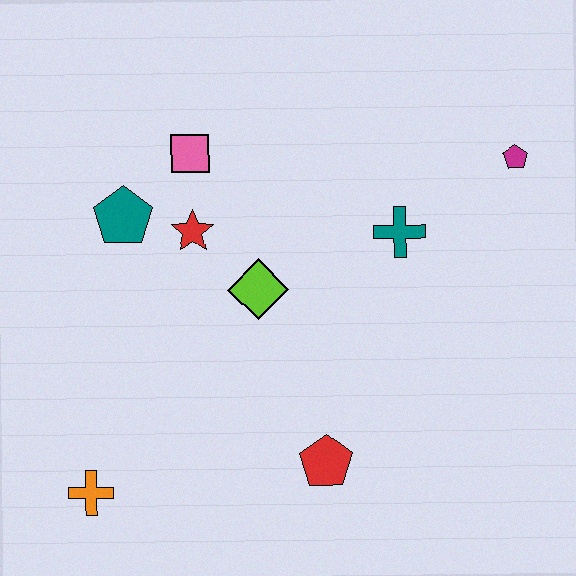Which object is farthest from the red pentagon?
The magenta pentagon is farthest from the red pentagon.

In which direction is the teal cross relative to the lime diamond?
The teal cross is to the right of the lime diamond.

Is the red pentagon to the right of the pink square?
Yes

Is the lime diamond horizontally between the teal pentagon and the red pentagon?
Yes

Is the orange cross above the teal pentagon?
No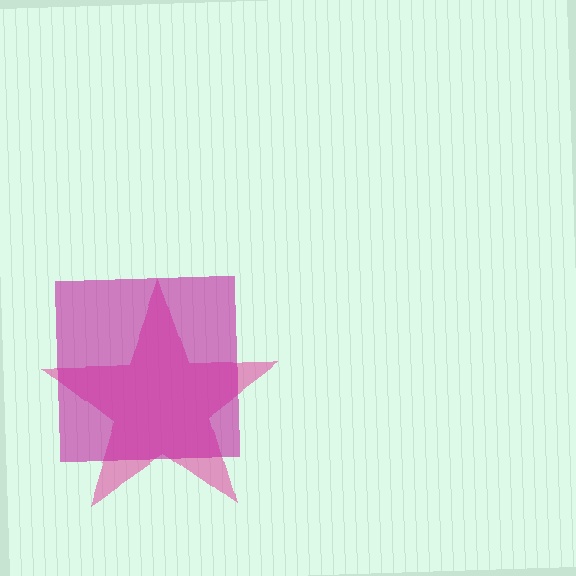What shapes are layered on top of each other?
The layered shapes are: a pink star, a magenta square.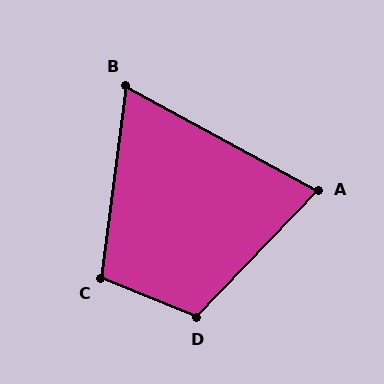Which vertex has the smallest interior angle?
B, at approximately 69 degrees.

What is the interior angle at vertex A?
Approximately 75 degrees (acute).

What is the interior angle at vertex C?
Approximately 105 degrees (obtuse).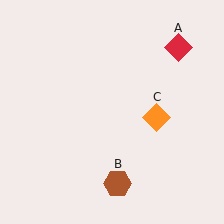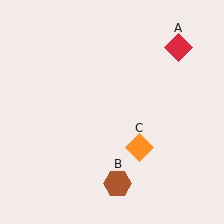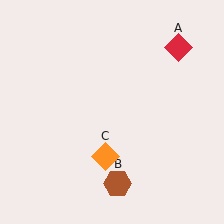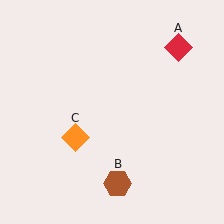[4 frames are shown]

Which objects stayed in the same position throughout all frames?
Red diamond (object A) and brown hexagon (object B) remained stationary.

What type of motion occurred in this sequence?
The orange diamond (object C) rotated clockwise around the center of the scene.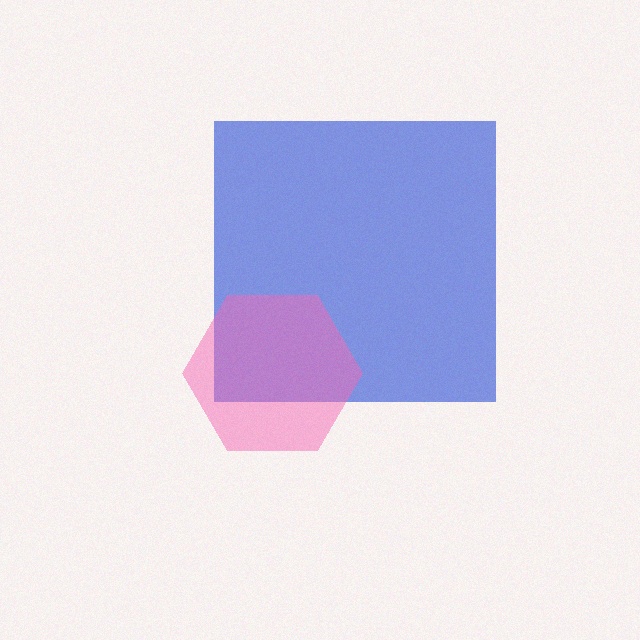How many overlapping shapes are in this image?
There are 2 overlapping shapes in the image.